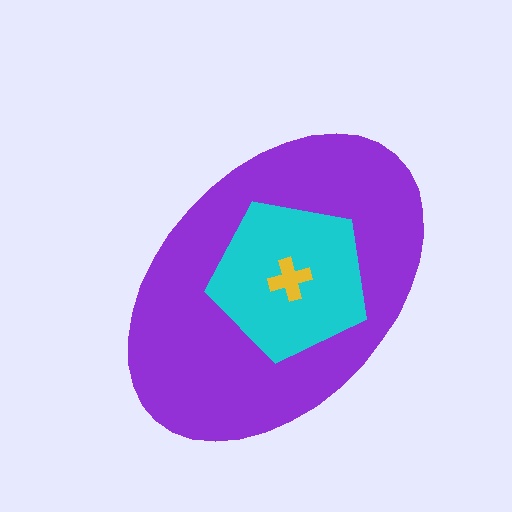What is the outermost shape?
The purple ellipse.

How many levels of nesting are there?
3.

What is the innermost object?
The yellow cross.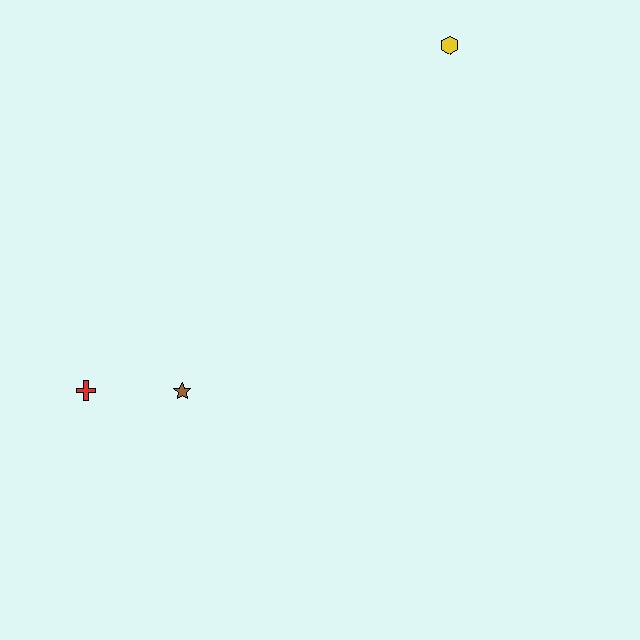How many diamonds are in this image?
There are no diamonds.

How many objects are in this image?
There are 3 objects.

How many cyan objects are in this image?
There are no cyan objects.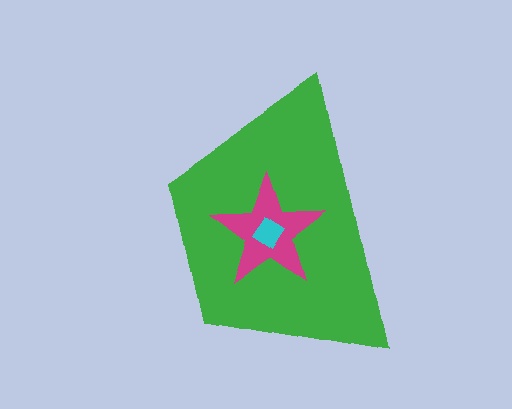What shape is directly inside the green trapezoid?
The magenta star.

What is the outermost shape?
The green trapezoid.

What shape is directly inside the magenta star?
The cyan diamond.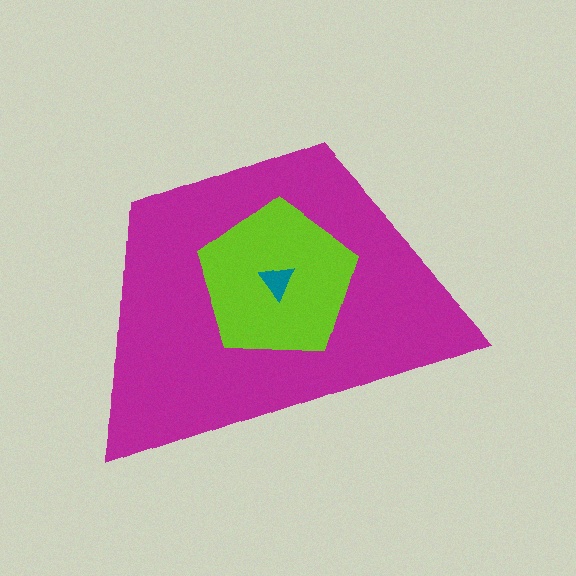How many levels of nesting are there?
3.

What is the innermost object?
The teal triangle.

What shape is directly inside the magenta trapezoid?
The lime pentagon.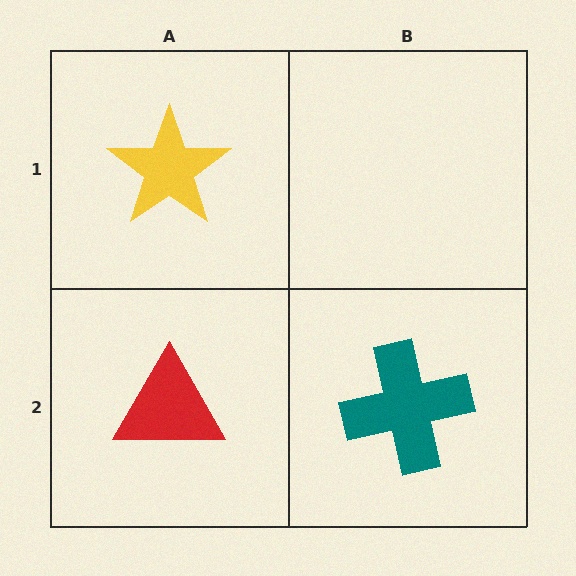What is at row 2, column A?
A red triangle.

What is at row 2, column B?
A teal cross.